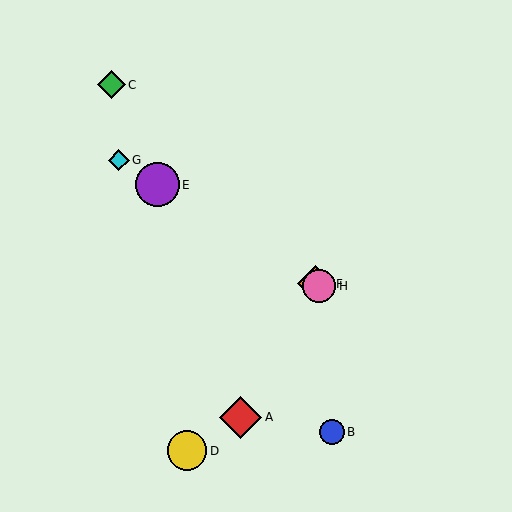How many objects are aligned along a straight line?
4 objects (E, F, G, H) are aligned along a straight line.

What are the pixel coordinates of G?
Object G is at (119, 160).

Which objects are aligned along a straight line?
Objects E, F, G, H are aligned along a straight line.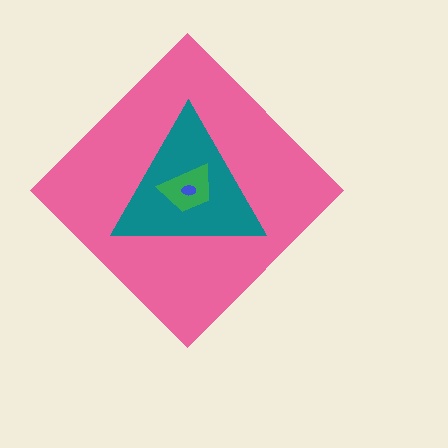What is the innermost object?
The blue ellipse.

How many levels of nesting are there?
4.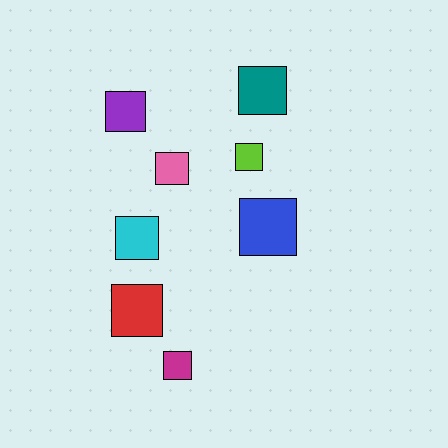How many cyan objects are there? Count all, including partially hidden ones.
There is 1 cyan object.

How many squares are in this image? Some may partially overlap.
There are 8 squares.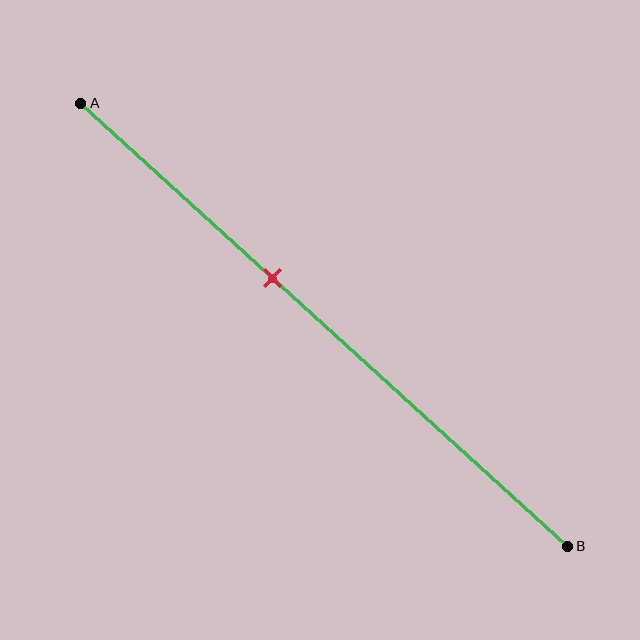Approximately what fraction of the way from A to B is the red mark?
The red mark is approximately 40% of the way from A to B.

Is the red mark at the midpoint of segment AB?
No, the mark is at about 40% from A, not at the 50% midpoint.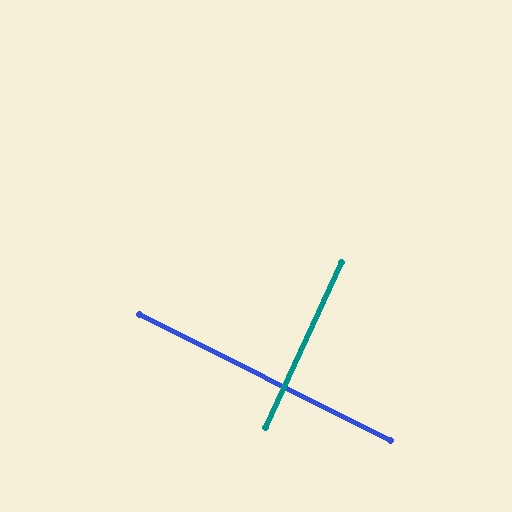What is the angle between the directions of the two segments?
Approximately 88 degrees.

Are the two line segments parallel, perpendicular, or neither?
Perpendicular — they meet at approximately 88°.